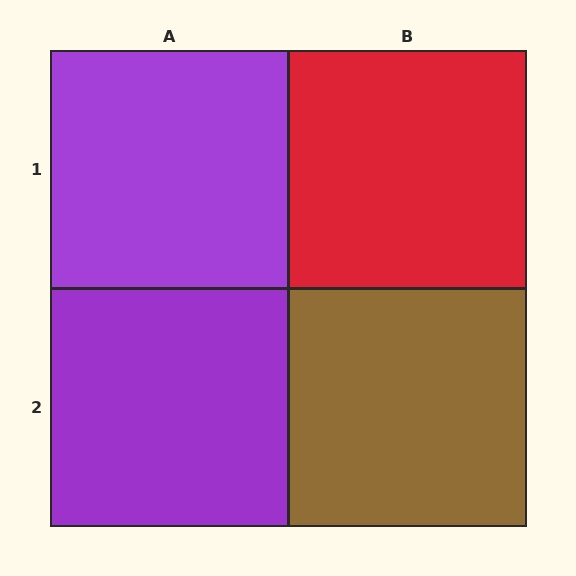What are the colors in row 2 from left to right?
Purple, brown.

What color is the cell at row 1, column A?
Purple.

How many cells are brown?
1 cell is brown.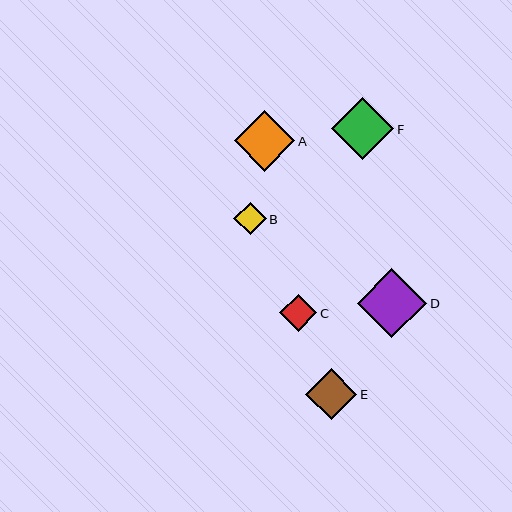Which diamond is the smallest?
Diamond B is the smallest with a size of approximately 32 pixels.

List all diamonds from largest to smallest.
From largest to smallest: D, F, A, E, C, B.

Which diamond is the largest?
Diamond D is the largest with a size of approximately 70 pixels.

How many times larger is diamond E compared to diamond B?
Diamond E is approximately 1.6 times the size of diamond B.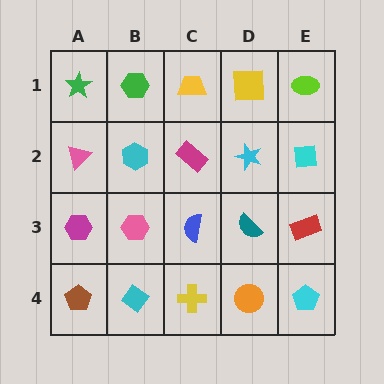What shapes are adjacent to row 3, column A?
A pink triangle (row 2, column A), a brown pentagon (row 4, column A), a pink hexagon (row 3, column B).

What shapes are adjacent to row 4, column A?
A magenta hexagon (row 3, column A), a cyan diamond (row 4, column B).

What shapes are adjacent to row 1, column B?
A cyan hexagon (row 2, column B), a green star (row 1, column A), a yellow trapezoid (row 1, column C).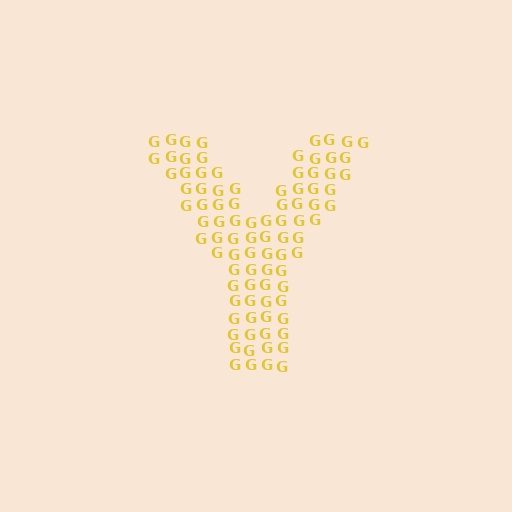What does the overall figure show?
The overall figure shows the letter Y.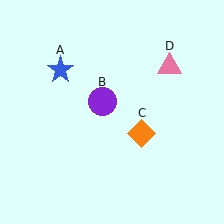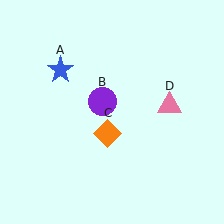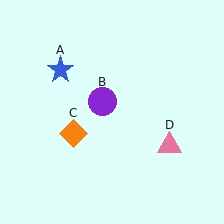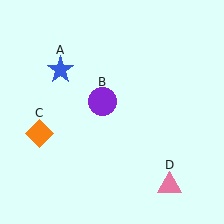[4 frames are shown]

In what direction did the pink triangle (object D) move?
The pink triangle (object D) moved down.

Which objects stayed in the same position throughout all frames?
Blue star (object A) and purple circle (object B) remained stationary.